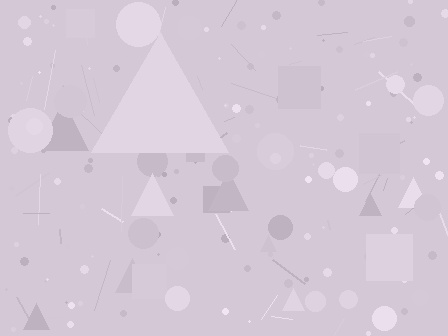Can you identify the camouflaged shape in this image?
The camouflaged shape is a triangle.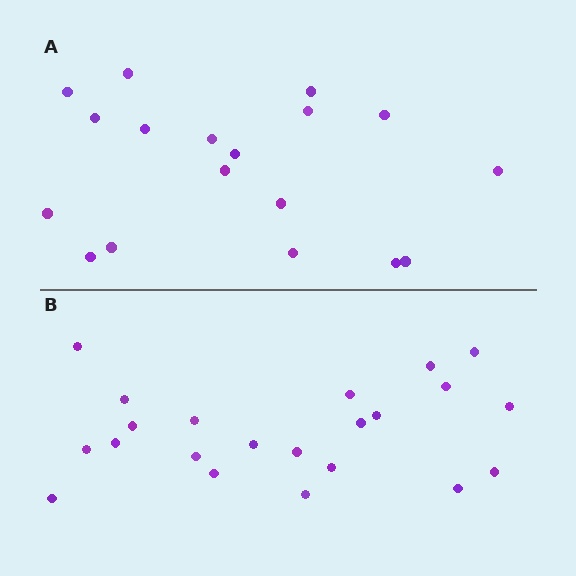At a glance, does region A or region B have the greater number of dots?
Region B (the bottom region) has more dots.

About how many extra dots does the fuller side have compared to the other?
Region B has about 4 more dots than region A.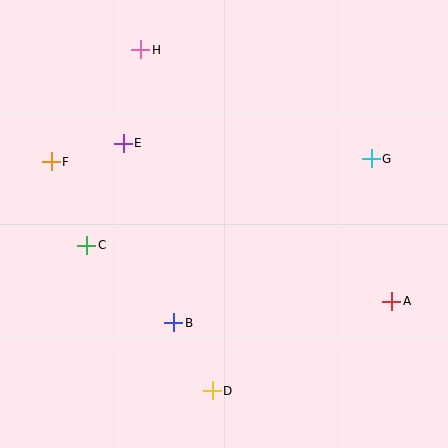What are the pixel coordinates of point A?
Point A is at (392, 301).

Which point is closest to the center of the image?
Point B at (174, 323) is closest to the center.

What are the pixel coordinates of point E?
Point E is at (123, 143).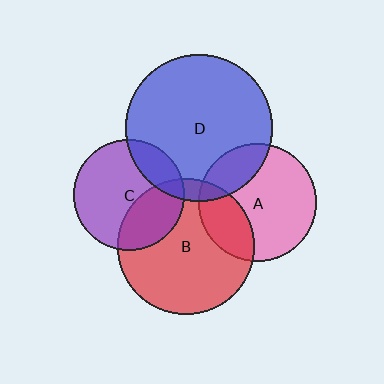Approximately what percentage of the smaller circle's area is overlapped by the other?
Approximately 35%.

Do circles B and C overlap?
Yes.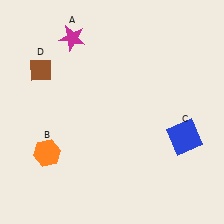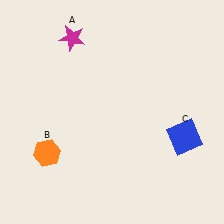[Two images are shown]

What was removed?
The brown diamond (D) was removed in Image 2.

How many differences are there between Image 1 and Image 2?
There is 1 difference between the two images.